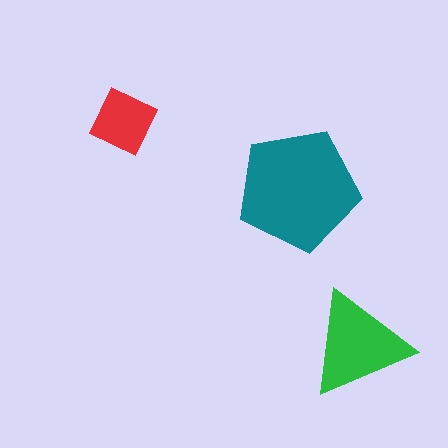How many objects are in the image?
There are 3 objects in the image.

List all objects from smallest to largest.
The red square, the green triangle, the teal pentagon.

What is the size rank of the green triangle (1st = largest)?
2nd.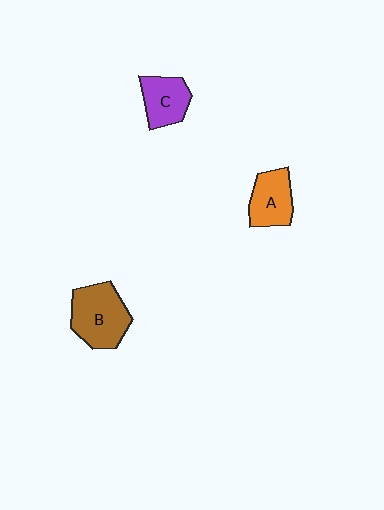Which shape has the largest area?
Shape B (brown).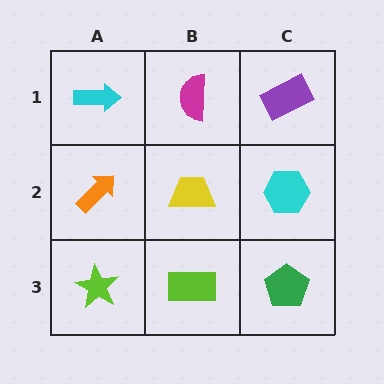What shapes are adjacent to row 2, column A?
A cyan arrow (row 1, column A), a lime star (row 3, column A), a yellow trapezoid (row 2, column B).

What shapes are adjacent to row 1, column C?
A cyan hexagon (row 2, column C), a magenta semicircle (row 1, column B).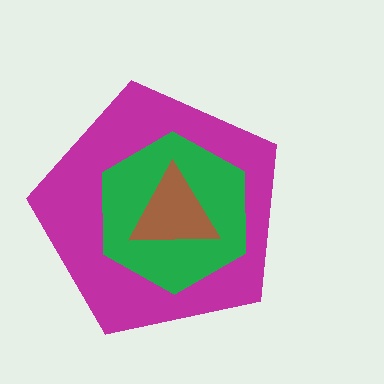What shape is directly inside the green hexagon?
The brown triangle.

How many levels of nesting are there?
3.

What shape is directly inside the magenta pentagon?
The green hexagon.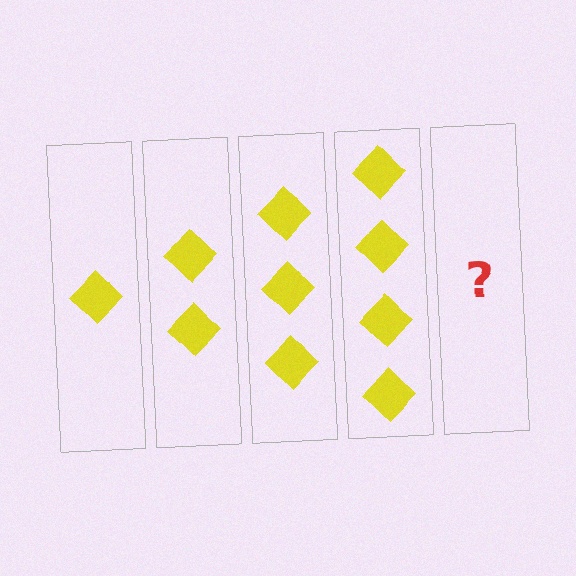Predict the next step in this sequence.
The next step is 5 diamonds.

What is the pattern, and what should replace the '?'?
The pattern is that each step adds one more diamond. The '?' should be 5 diamonds.